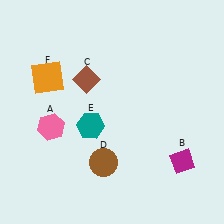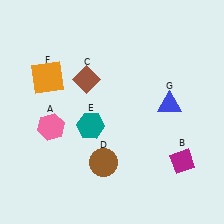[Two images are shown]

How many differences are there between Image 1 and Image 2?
There is 1 difference between the two images.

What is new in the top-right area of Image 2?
A blue triangle (G) was added in the top-right area of Image 2.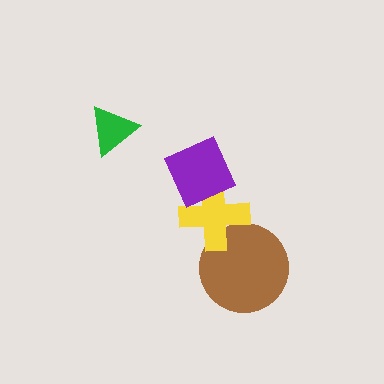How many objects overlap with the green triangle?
0 objects overlap with the green triangle.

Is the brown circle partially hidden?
Yes, it is partially covered by another shape.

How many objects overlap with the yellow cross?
2 objects overlap with the yellow cross.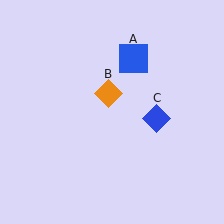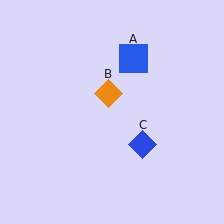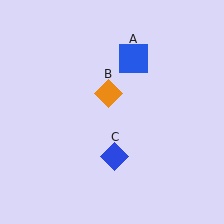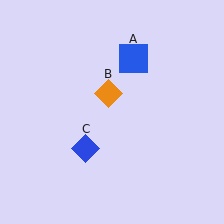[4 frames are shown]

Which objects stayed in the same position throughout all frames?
Blue square (object A) and orange diamond (object B) remained stationary.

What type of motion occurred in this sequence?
The blue diamond (object C) rotated clockwise around the center of the scene.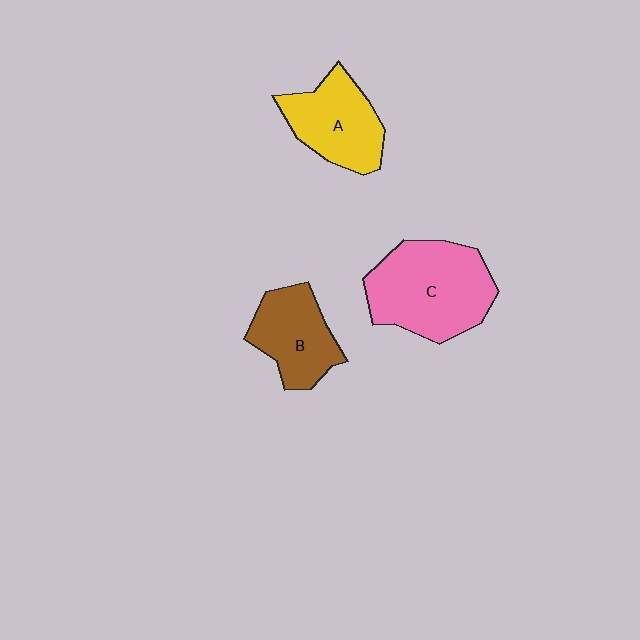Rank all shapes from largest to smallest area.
From largest to smallest: C (pink), A (yellow), B (brown).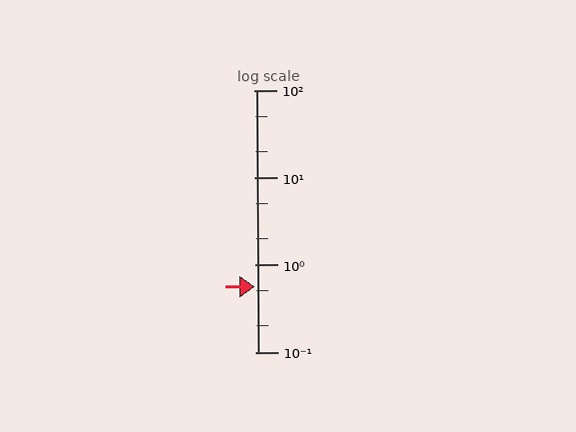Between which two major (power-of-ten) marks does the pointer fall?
The pointer is between 0.1 and 1.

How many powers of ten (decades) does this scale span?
The scale spans 3 decades, from 0.1 to 100.